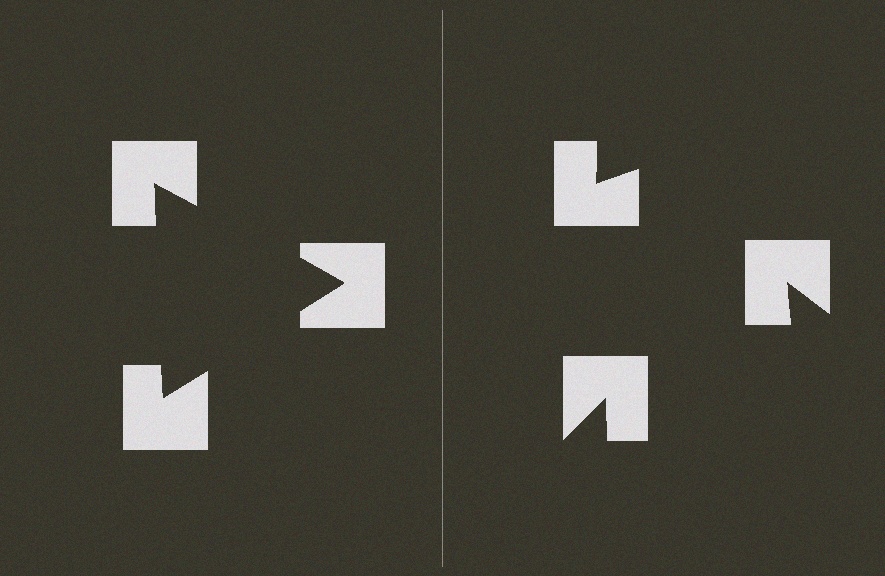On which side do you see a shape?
An illusory triangle appears on the left side. On the right side the wedge cuts are rotated, so no coherent shape forms.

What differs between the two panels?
The notched squares are positioned identically on both sides; only the wedge orientations differ. On the left they align to a triangle; on the right they are misaligned.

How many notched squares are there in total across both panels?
6 — 3 on each side.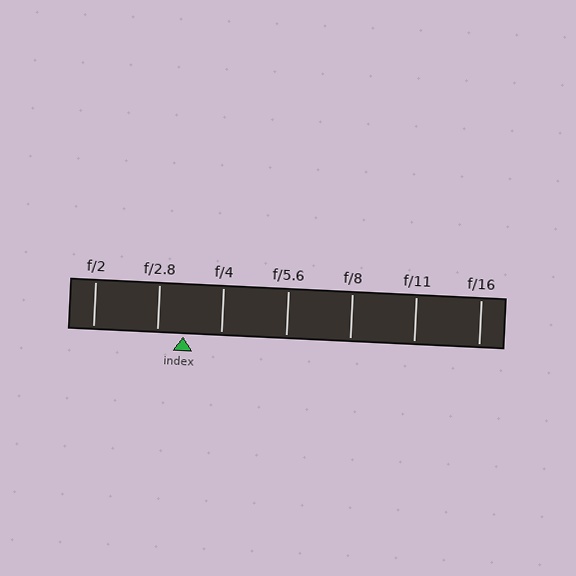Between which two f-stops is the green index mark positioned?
The index mark is between f/2.8 and f/4.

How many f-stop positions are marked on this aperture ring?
There are 7 f-stop positions marked.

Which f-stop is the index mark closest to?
The index mark is closest to f/2.8.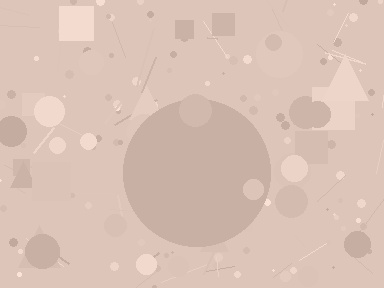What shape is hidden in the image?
A circle is hidden in the image.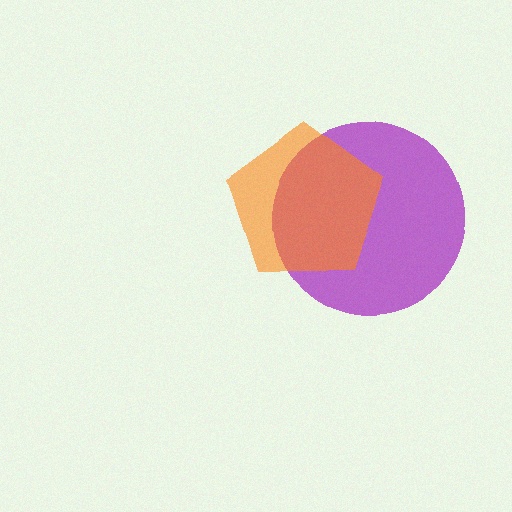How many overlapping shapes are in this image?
There are 2 overlapping shapes in the image.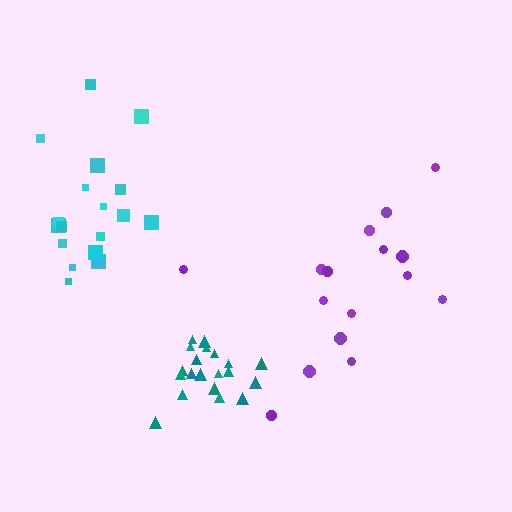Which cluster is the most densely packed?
Teal.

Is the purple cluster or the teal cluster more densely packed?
Teal.